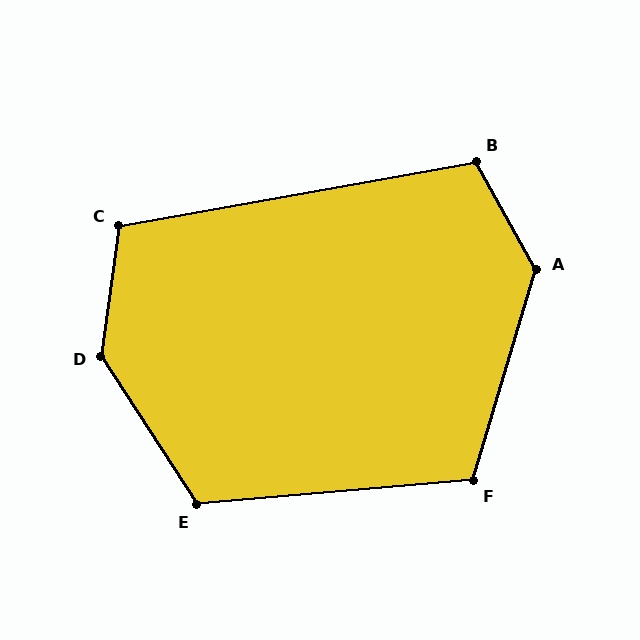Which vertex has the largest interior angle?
D, at approximately 139 degrees.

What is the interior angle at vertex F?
Approximately 112 degrees (obtuse).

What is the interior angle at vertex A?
Approximately 134 degrees (obtuse).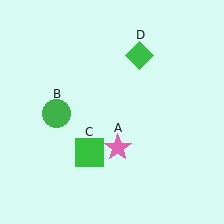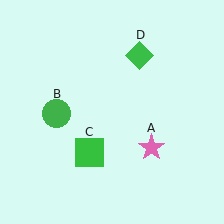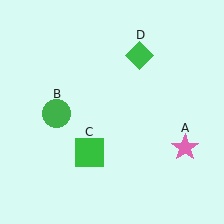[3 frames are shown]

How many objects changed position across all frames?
1 object changed position: pink star (object A).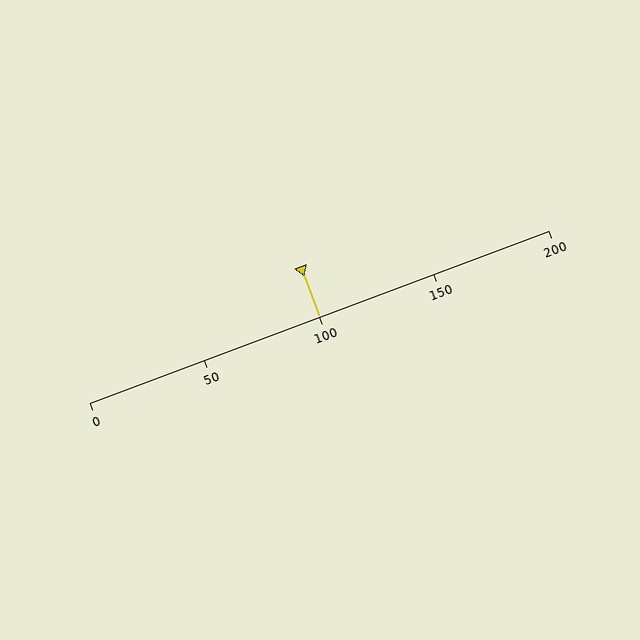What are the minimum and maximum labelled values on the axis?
The axis runs from 0 to 200.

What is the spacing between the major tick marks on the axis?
The major ticks are spaced 50 apart.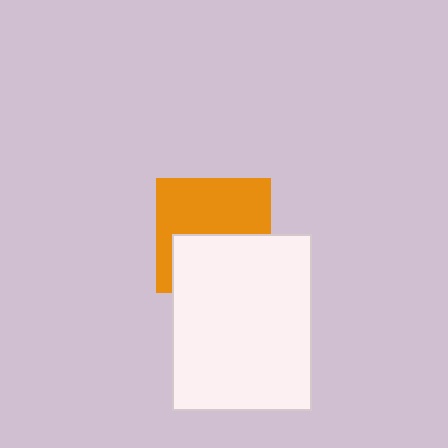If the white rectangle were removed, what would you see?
You would see the complete orange square.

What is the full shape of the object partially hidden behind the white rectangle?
The partially hidden object is an orange square.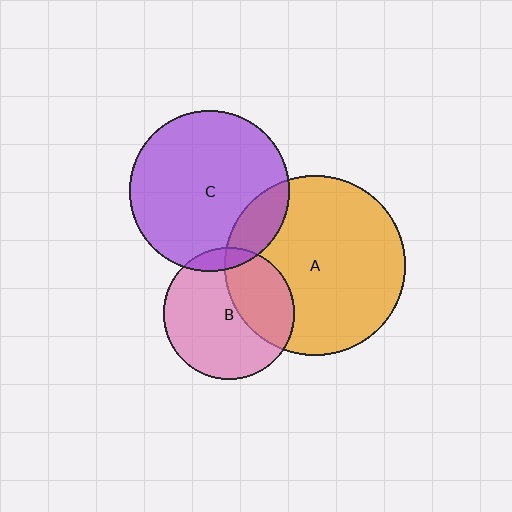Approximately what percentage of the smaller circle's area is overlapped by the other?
Approximately 15%.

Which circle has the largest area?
Circle A (orange).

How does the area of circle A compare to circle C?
Approximately 1.3 times.